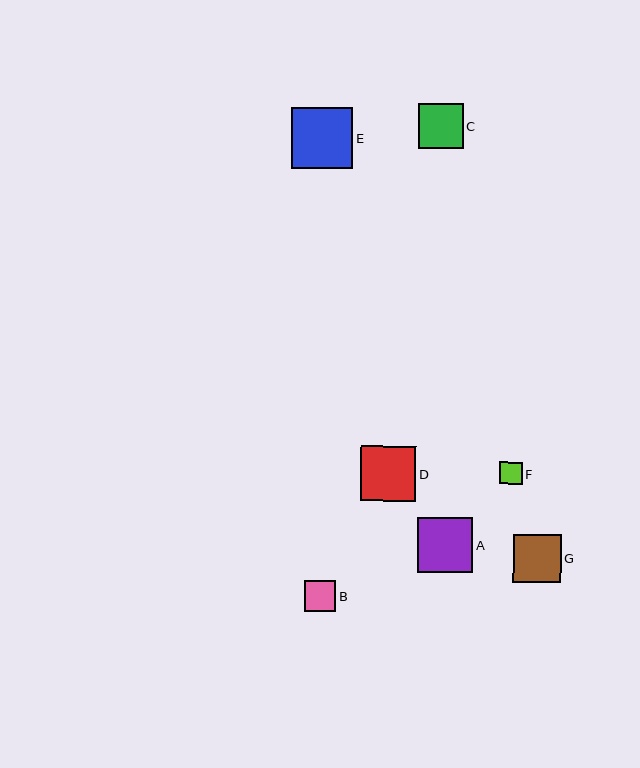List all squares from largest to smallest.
From largest to smallest: E, D, A, G, C, B, F.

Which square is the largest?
Square E is the largest with a size of approximately 61 pixels.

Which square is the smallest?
Square F is the smallest with a size of approximately 22 pixels.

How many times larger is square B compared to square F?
Square B is approximately 1.4 times the size of square F.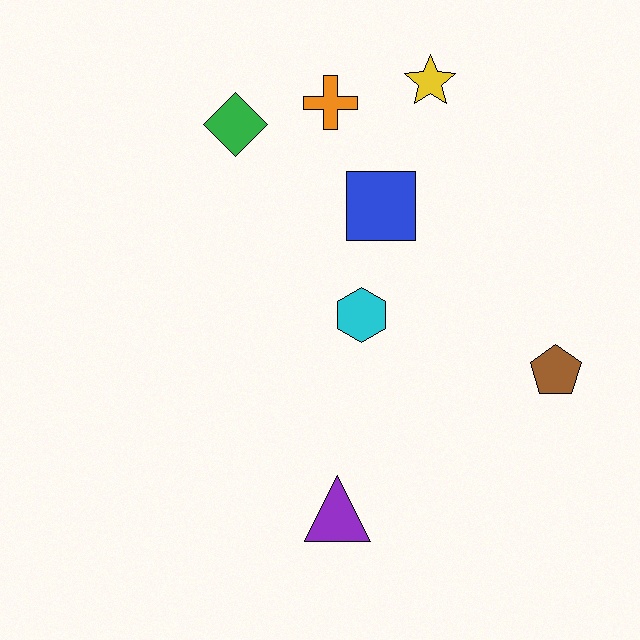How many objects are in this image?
There are 7 objects.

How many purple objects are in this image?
There is 1 purple object.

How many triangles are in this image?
There is 1 triangle.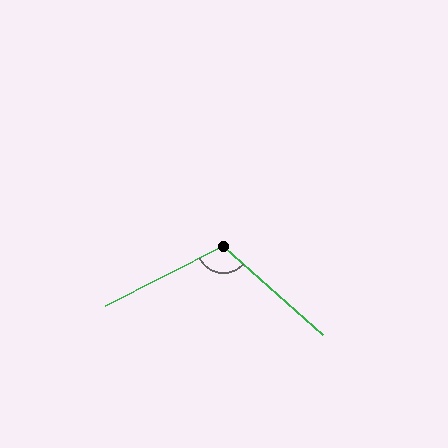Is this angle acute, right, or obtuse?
It is obtuse.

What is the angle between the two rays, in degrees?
Approximately 112 degrees.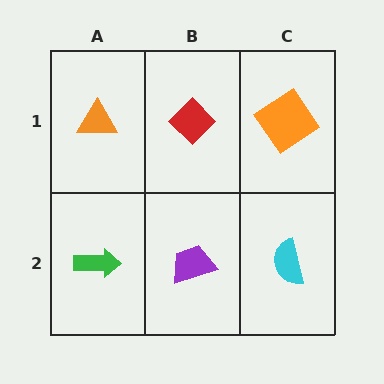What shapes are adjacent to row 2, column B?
A red diamond (row 1, column B), a green arrow (row 2, column A), a cyan semicircle (row 2, column C).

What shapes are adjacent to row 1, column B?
A purple trapezoid (row 2, column B), an orange triangle (row 1, column A), an orange diamond (row 1, column C).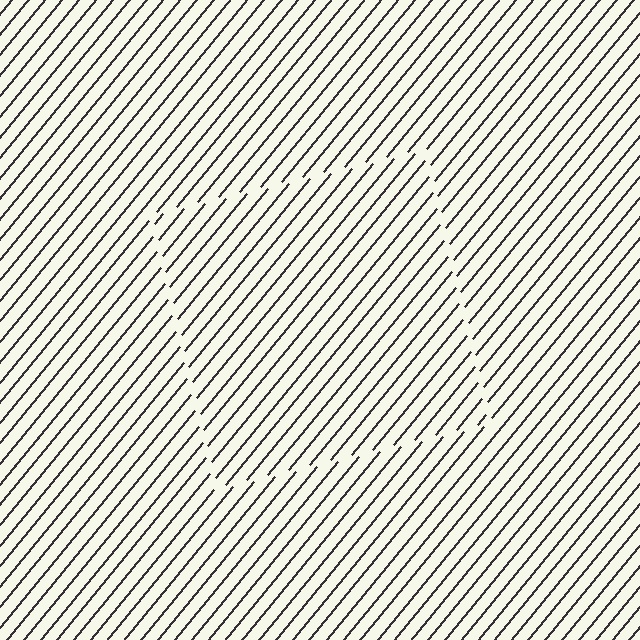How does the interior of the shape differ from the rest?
The interior of the shape contains the same grating, shifted by half a period — the contour is defined by the phase discontinuity where line-ends from the inner and outer gratings abut.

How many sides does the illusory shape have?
4 sides — the line-ends trace a square.